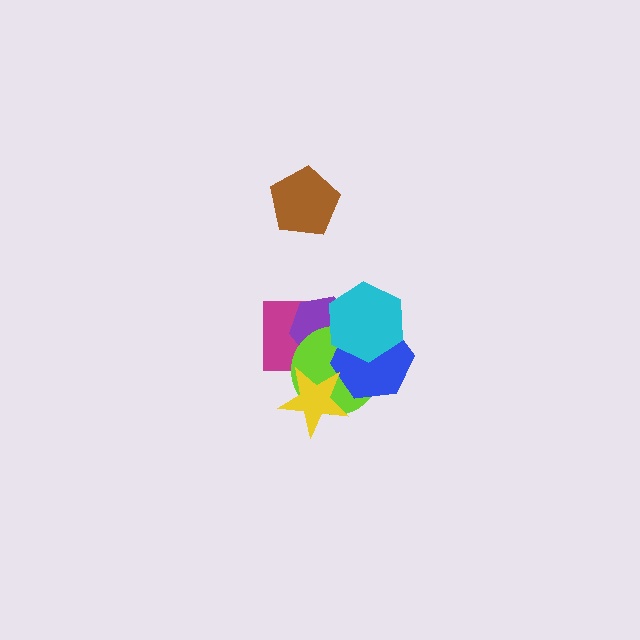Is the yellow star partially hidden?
No, no other shape covers it.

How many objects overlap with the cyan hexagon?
3 objects overlap with the cyan hexagon.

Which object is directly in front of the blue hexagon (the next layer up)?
The cyan hexagon is directly in front of the blue hexagon.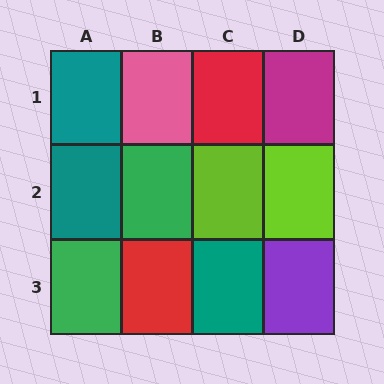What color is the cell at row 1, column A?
Teal.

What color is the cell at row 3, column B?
Red.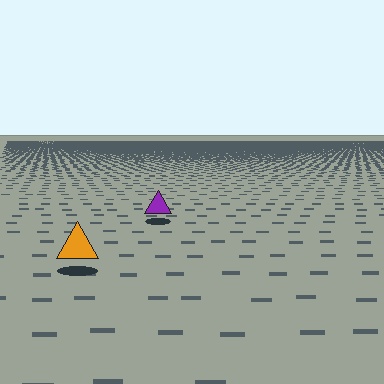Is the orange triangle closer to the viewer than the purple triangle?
Yes. The orange triangle is closer — you can tell from the texture gradient: the ground texture is coarser near it.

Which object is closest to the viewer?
The orange triangle is closest. The texture marks near it are larger and more spread out.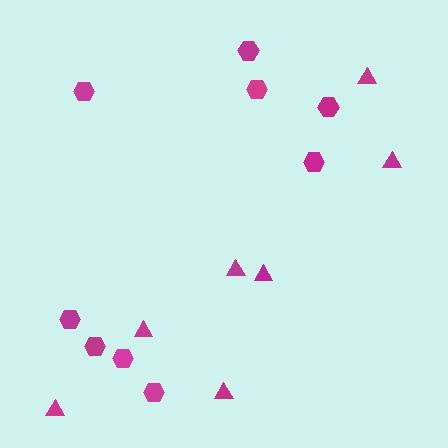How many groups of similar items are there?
There are 2 groups: one group of hexagons (9) and one group of triangles (7).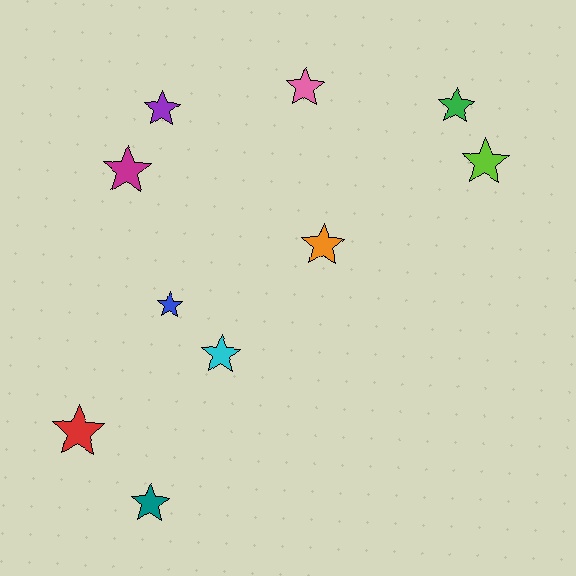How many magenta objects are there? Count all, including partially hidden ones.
There is 1 magenta object.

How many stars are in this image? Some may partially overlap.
There are 10 stars.